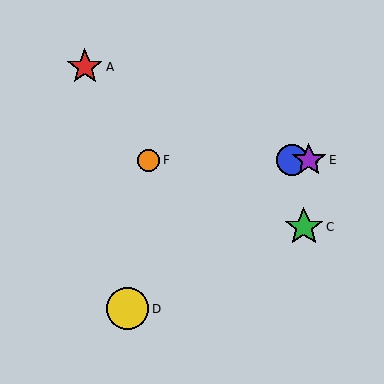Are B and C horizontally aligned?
No, B is at y≈160 and C is at y≈227.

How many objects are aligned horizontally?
3 objects (B, E, F) are aligned horizontally.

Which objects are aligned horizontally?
Objects B, E, F are aligned horizontally.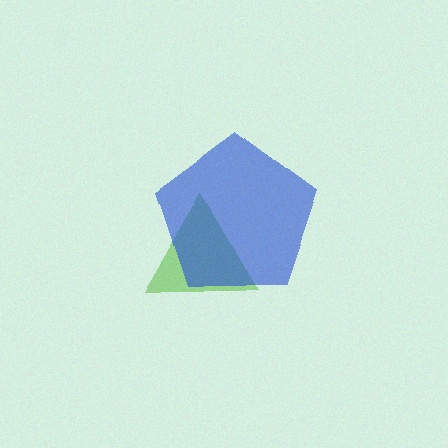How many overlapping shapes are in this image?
There are 2 overlapping shapes in the image.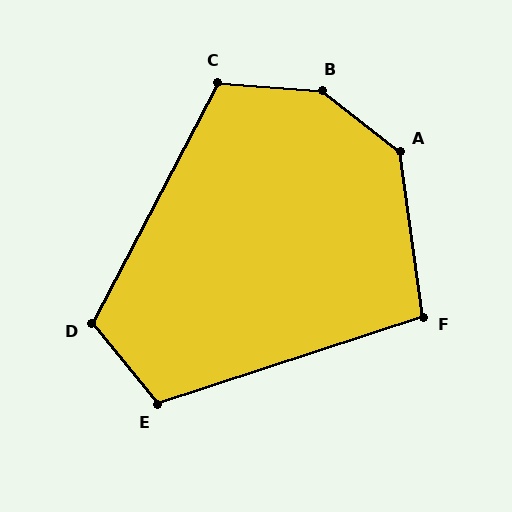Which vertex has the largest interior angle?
B, at approximately 147 degrees.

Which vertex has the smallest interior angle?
F, at approximately 100 degrees.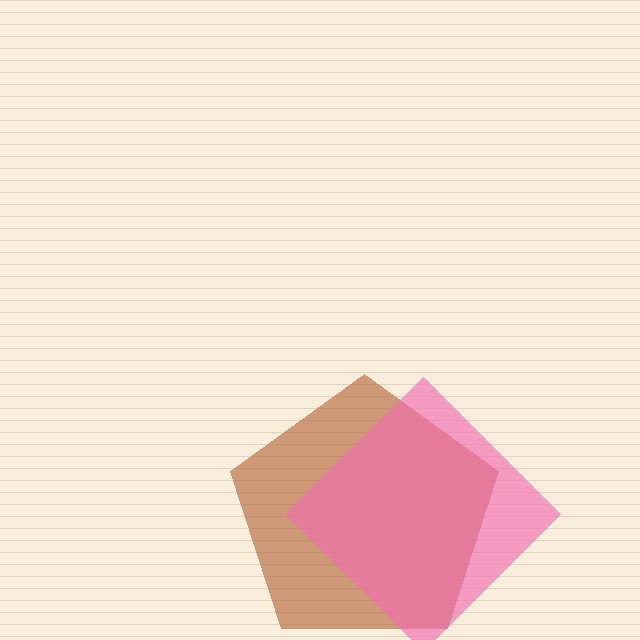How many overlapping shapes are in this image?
There are 2 overlapping shapes in the image.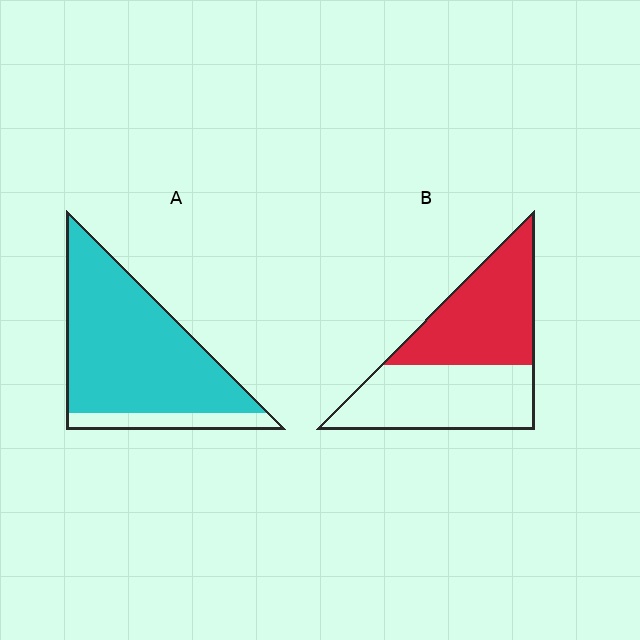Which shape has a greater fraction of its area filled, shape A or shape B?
Shape A.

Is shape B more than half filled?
Roughly half.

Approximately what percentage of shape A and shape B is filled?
A is approximately 85% and B is approximately 50%.